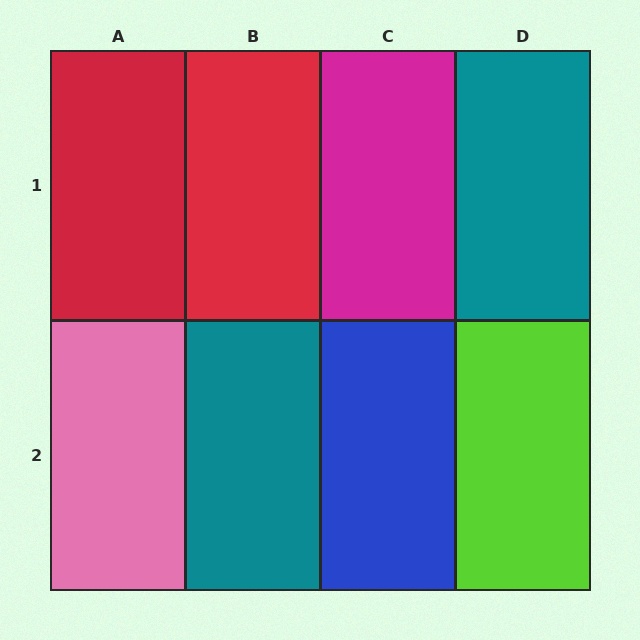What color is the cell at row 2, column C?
Blue.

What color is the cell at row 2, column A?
Pink.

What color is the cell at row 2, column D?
Lime.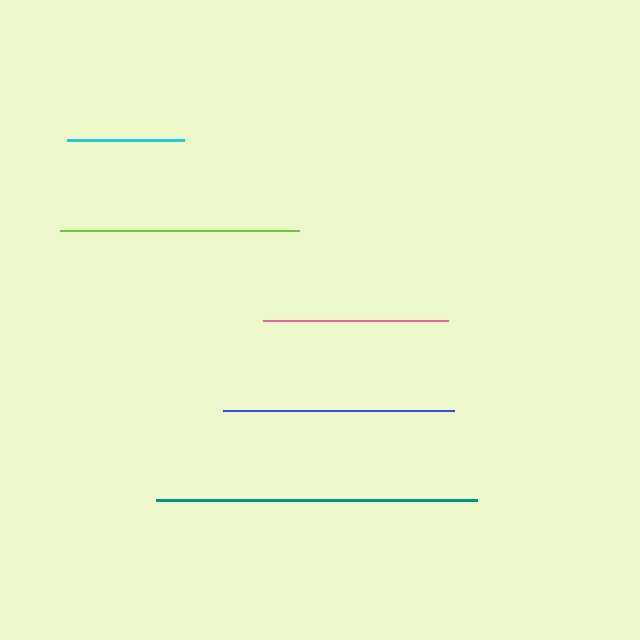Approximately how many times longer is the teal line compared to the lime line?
The teal line is approximately 1.3 times the length of the lime line.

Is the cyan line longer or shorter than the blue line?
The blue line is longer than the cyan line.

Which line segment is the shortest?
The cyan line is the shortest at approximately 117 pixels.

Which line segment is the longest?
The teal line is the longest at approximately 321 pixels.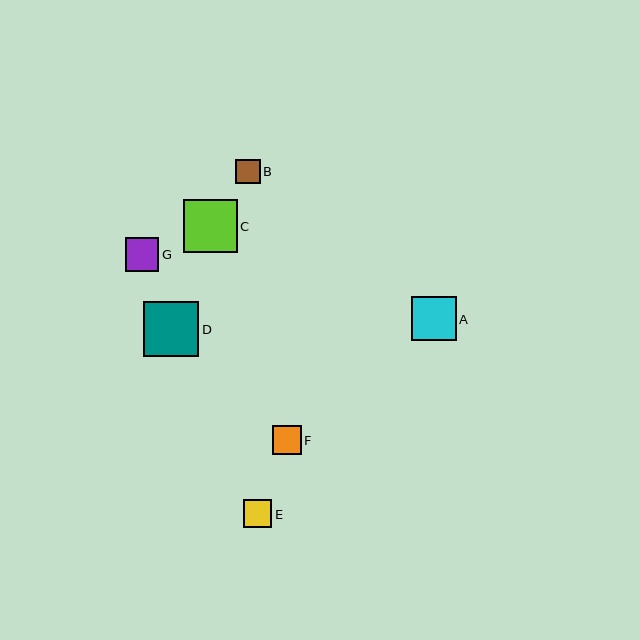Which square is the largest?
Square D is the largest with a size of approximately 55 pixels.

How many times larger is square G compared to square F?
Square G is approximately 1.2 times the size of square F.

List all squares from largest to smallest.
From largest to smallest: D, C, A, G, F, E, B.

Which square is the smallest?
Square B is the smallest with a size of approximately 24 pixels.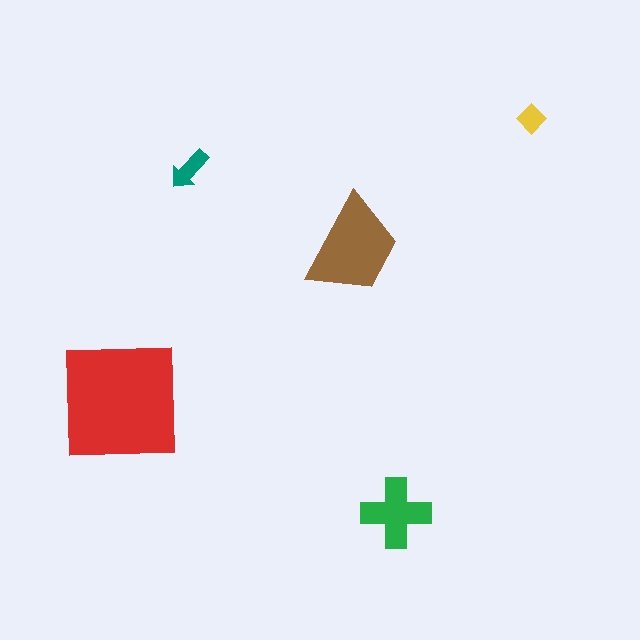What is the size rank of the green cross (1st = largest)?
3rd.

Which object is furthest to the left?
The red square is leftmost.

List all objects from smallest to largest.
The yellow diamond, the teal arrow, the green cross, the brown trapezoid, the red square.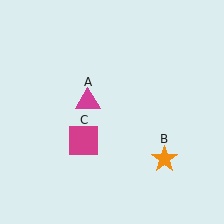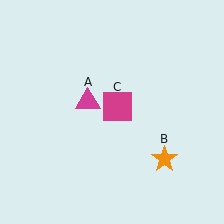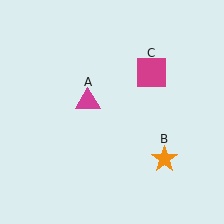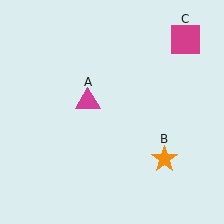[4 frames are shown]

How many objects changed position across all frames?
1 object changed position: magenta square (object C).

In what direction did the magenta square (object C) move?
The magenta square (object C) moved up and to the right.